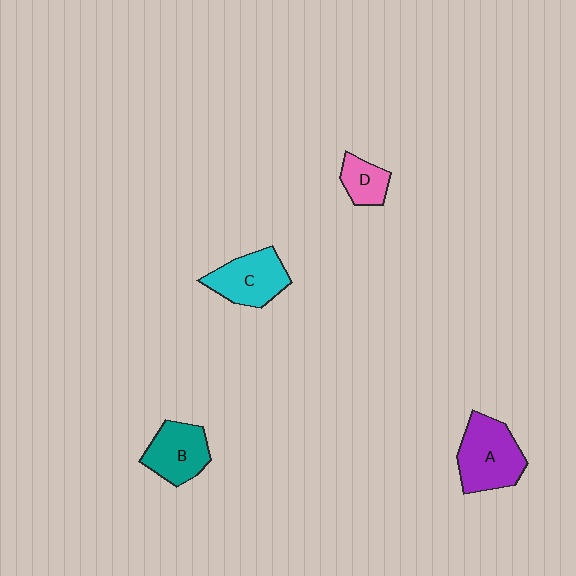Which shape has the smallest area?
Shape D (pink).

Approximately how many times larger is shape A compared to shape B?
Approximately 1.3 times.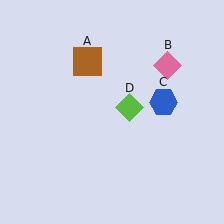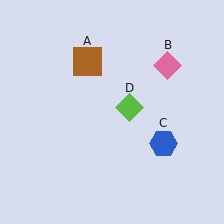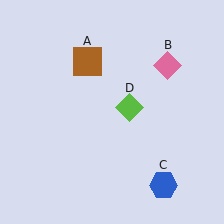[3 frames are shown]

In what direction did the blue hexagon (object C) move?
The blue hexagon (object C) moved down.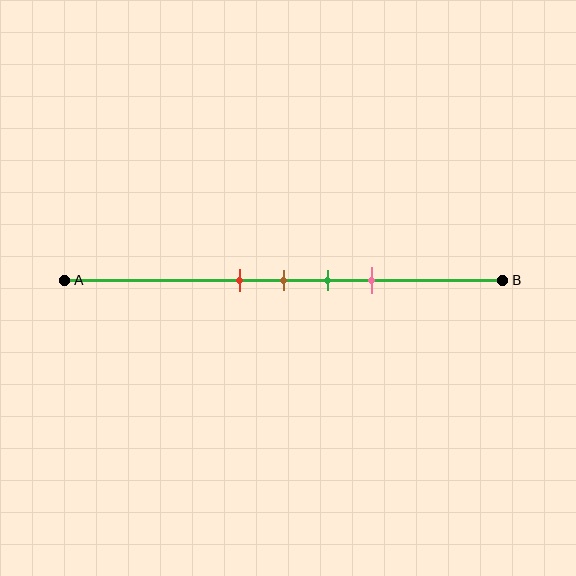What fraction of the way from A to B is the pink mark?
The pink mark is approximately 70% (0.7) of the way from A to B.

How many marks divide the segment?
There are 4 marks dividing the segment.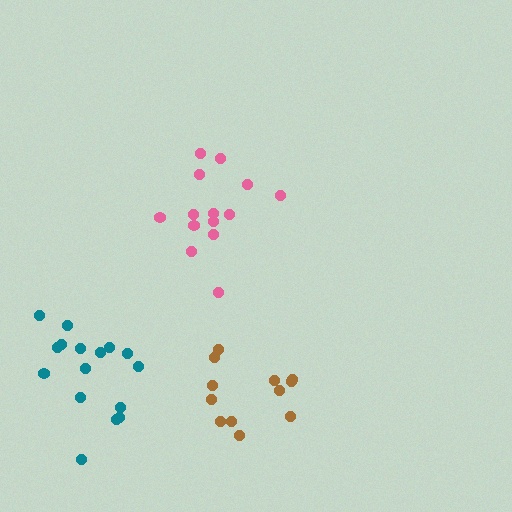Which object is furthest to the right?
The brown cluster is rightmost.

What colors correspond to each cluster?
The clusters are colored: pink, brown, teal.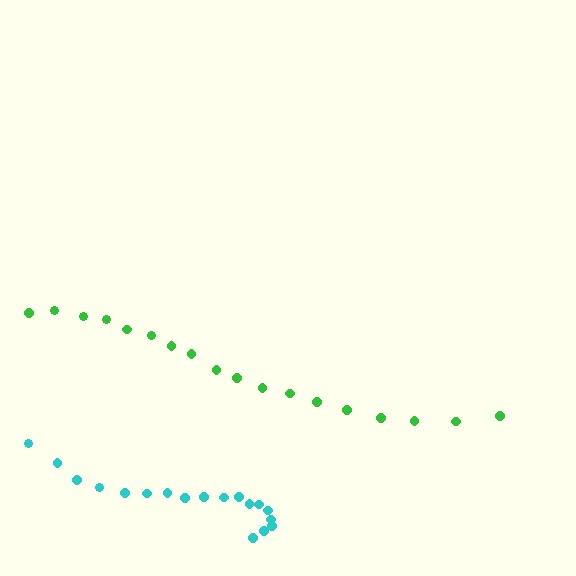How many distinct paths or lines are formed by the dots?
There are 2 distinct paths.